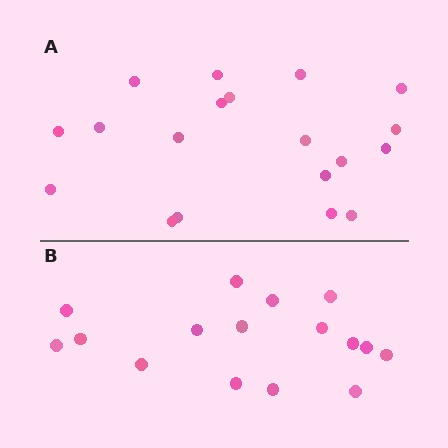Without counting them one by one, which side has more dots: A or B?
Region A (the top region) has more dots.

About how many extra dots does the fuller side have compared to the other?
Region A has just a few more — roughly 2 or 3 more dots than region B.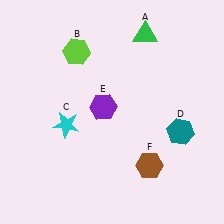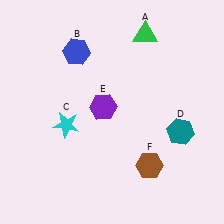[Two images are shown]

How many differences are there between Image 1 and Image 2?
There is 1 difference between the two images.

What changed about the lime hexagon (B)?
In Image 1, B is lime. In Image 2, it changed to blue.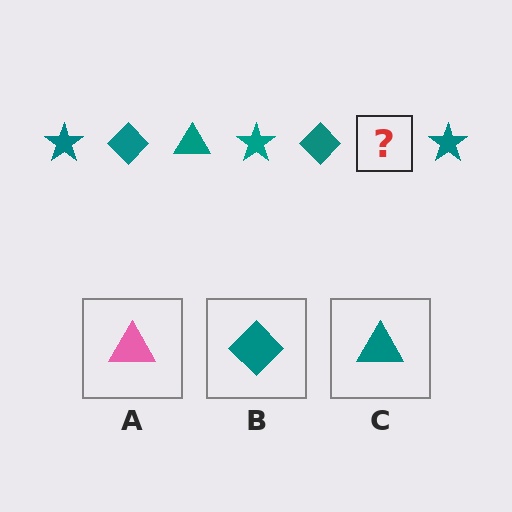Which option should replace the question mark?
Option C.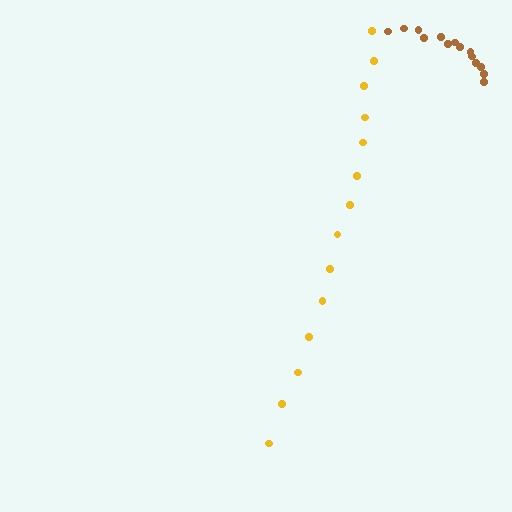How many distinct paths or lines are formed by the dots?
There are 2 distinct paths.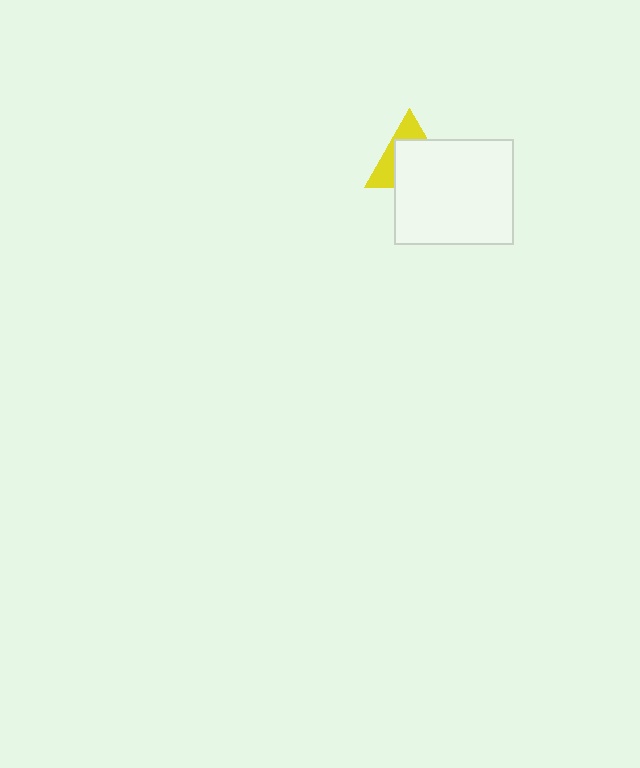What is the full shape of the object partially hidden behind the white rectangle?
The partially hidden object is a yellow triangle.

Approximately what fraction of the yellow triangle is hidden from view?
Roughly 63% of the yellow triangle is hidden behind the white rectangle.